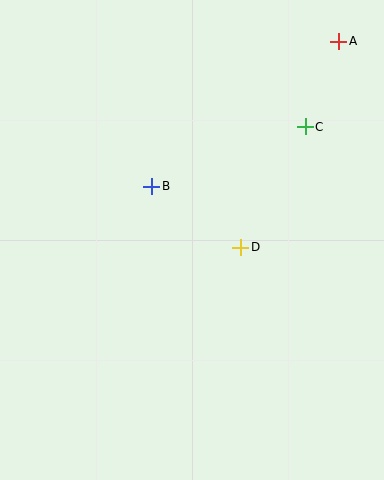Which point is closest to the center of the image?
Point D at (241, 247) is closest to the center.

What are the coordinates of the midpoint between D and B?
The midpoint between D and B is at (196, 217).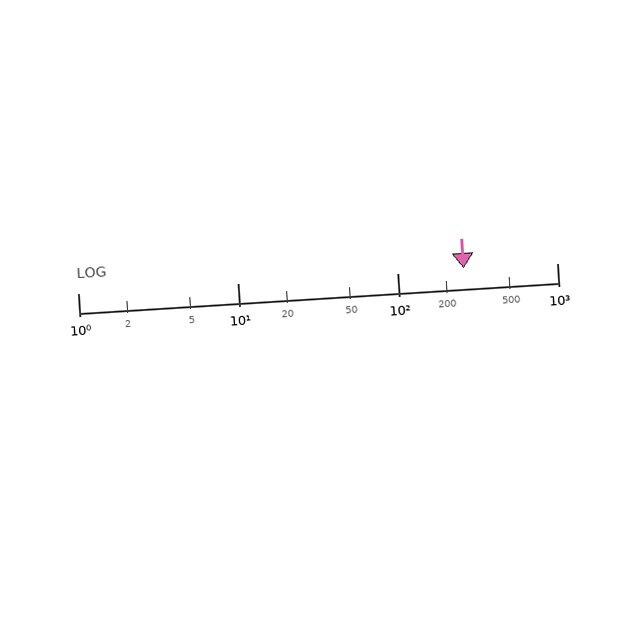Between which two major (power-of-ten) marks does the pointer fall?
The pointer is between 100 and 1000.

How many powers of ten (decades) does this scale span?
The scale spans 3 decades, from 1 to 1000.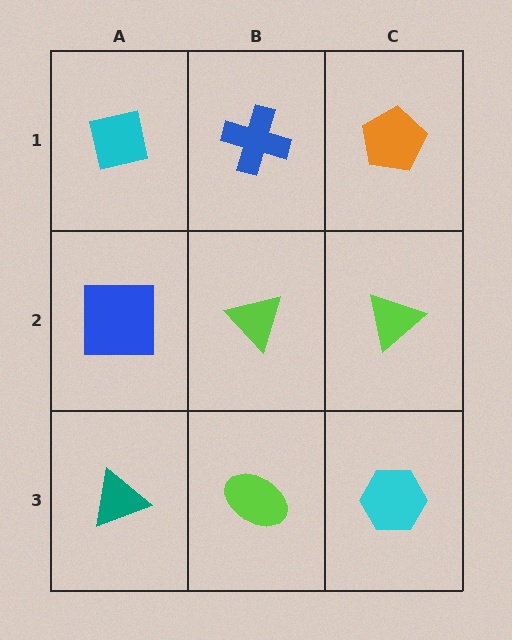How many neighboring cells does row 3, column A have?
2.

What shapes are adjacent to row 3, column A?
A blue square (row 2, column A), a lime ellipse (row 3, column B).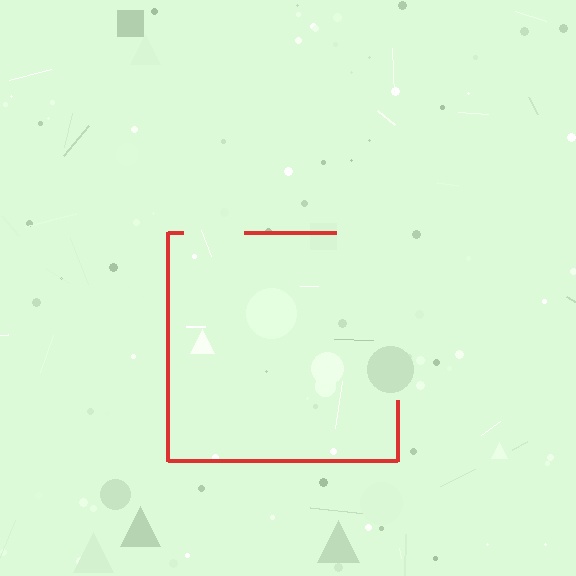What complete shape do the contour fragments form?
The contour fragments form a square.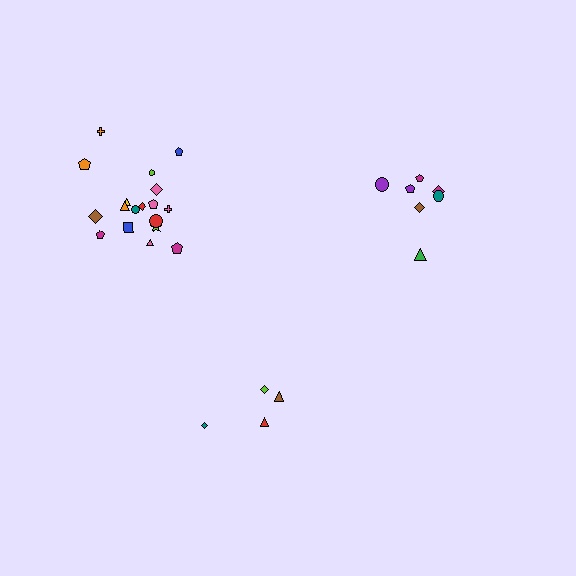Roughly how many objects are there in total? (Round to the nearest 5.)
Roughly 30 objects in total.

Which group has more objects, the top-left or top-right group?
The top-left group.